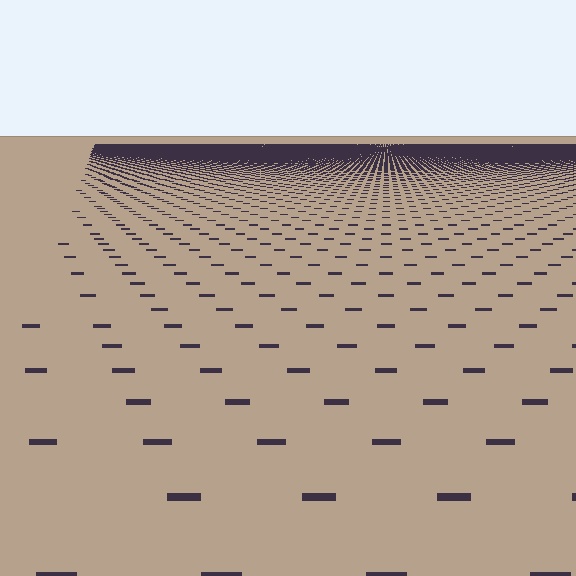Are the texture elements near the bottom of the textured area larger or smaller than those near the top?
Larger. Near the bottom, elements are closer to the viewer and appear at a bigger on-screen size.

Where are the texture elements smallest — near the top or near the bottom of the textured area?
Near the top.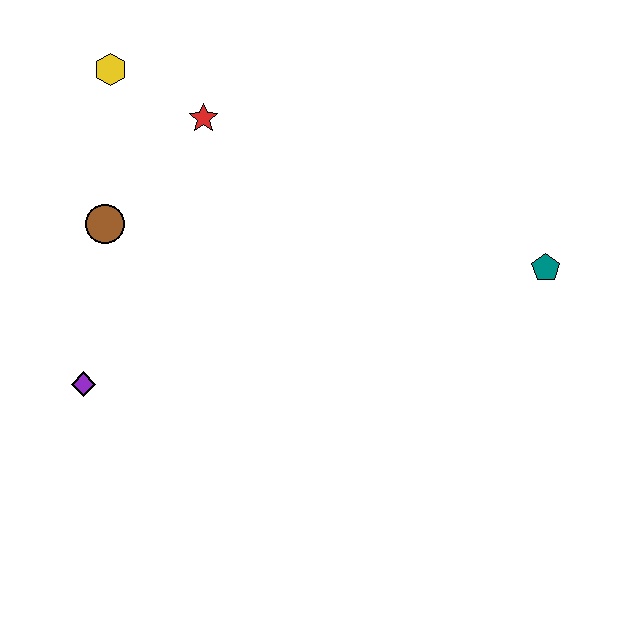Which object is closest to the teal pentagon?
The red star is closest to the teal pentagon.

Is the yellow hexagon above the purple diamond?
Yes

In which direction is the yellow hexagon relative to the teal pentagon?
The yellow hexagon is to the left of the teal pentagon.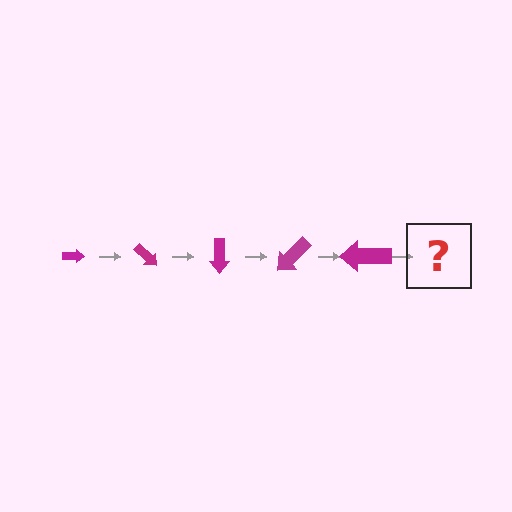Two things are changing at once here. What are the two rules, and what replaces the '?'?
The two rules are that the arrow grows larger each step and it rotates 45 degrees each step. The '?' should be an arrow, larger than the previous one and rotated 225 degrees from the start.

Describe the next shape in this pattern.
It should be an arrow, larger than the previous one and rotated 225 degrees from the start.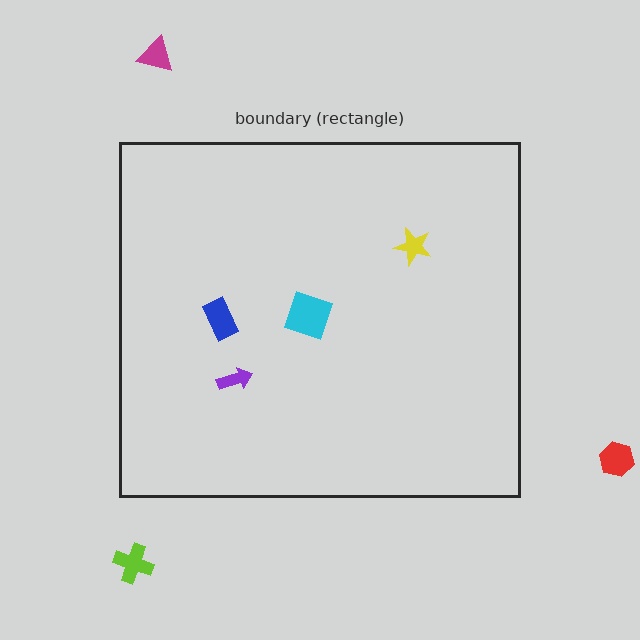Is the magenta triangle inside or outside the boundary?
Outside.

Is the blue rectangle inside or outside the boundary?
Inside.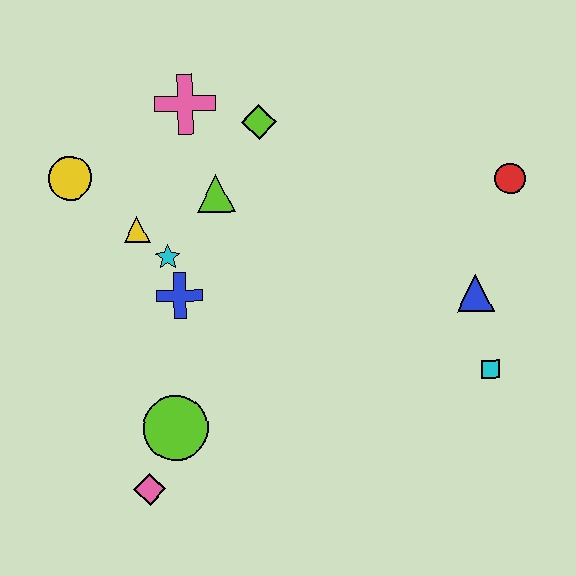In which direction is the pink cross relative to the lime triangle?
The pink cross is above the lime triangle.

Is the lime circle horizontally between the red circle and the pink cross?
No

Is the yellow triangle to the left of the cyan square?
Yes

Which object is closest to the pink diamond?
The lime circle is closest to the pink diamond.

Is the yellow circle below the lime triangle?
No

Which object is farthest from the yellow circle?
The cyan square is farthest from the yellow circle.